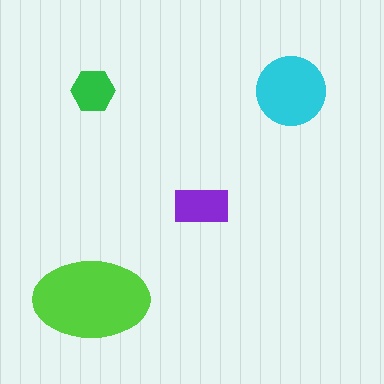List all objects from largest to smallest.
The lime ellipse, the cyan circle, the purple rectangle, the green hexagon.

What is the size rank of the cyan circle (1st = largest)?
2nd.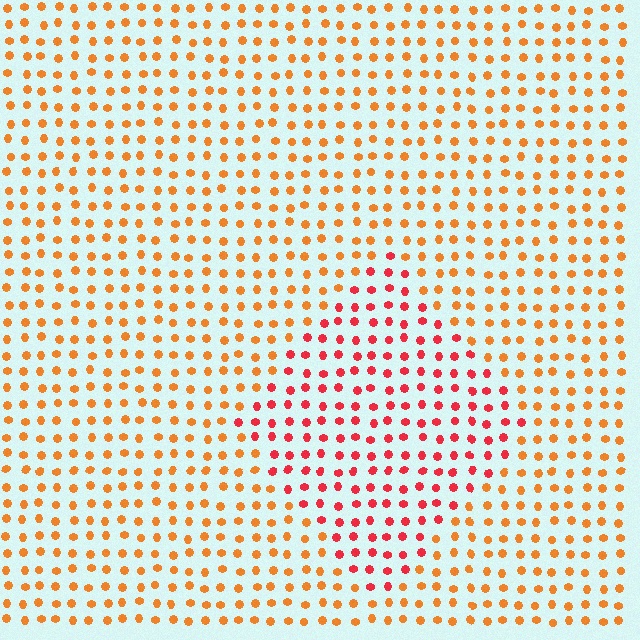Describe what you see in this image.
The image is filled with small orange elements in a uniform arrangement. A diamond-shaped region is visible where the elements are tinted to a slightly different hue, forming a subtle color boundary.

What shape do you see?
I see a diamond.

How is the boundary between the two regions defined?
The boundary is defined purely by a slight shift in hue (about 34 degrees). Spacing, size, and orientation are identical on both sides.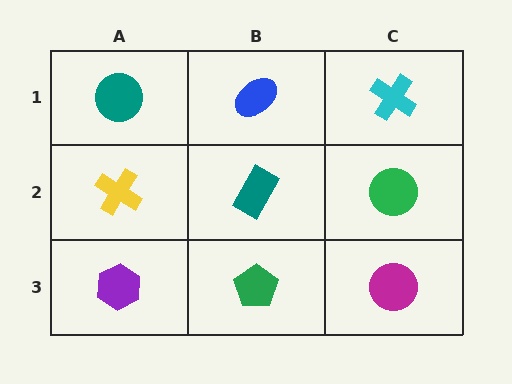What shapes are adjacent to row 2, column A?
A teal circle (row 1, column A), a purple hexagon (row 3, column A), a teal rectangle (row 2, column B).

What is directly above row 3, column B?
A teal rectangle.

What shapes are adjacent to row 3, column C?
A green circle (row 2, column C), a green pentagon (row 3, column B).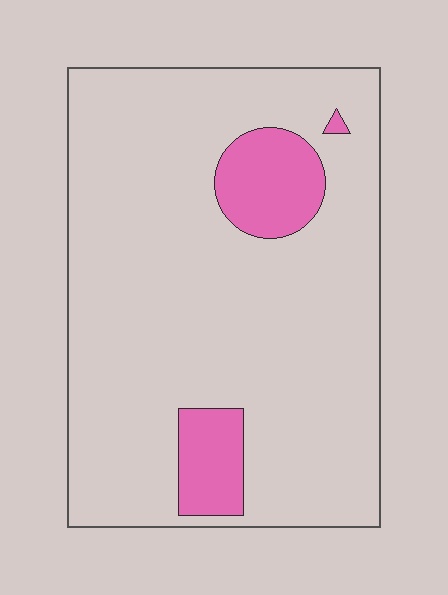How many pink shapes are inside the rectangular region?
3.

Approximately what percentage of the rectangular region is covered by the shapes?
Approximately 10%.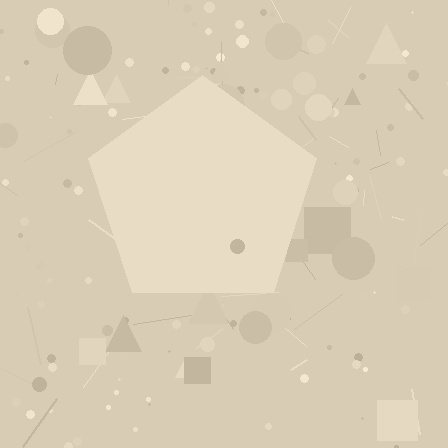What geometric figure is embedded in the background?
A pentagon is embedded in the background.